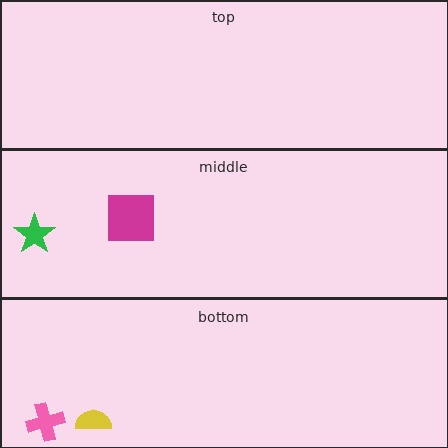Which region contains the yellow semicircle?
The bottom region.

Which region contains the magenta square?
The middle region.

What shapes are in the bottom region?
The yellow semicircle, the pink cross.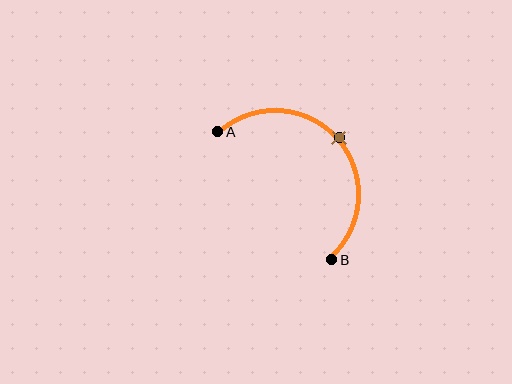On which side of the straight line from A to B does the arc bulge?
The arc bulges above and to the right of the straight line connecting A and B.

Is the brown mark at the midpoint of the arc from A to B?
Yes. The brown mark lies on the arc at equal arc-length from both A and B — it is the arc midpoint.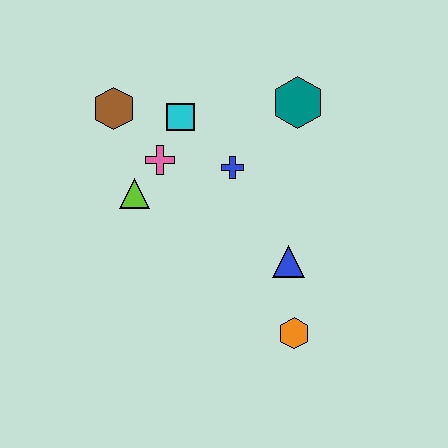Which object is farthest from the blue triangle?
The brown hexagon is farthest from the blue triangle.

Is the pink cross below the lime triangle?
No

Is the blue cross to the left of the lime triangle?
No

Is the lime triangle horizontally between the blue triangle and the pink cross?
No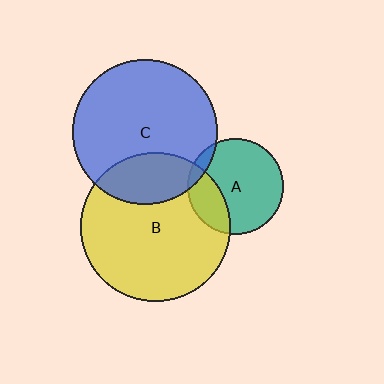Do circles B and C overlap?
Yes.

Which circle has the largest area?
Circle B (yellow).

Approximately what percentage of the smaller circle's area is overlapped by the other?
Approximately 25%.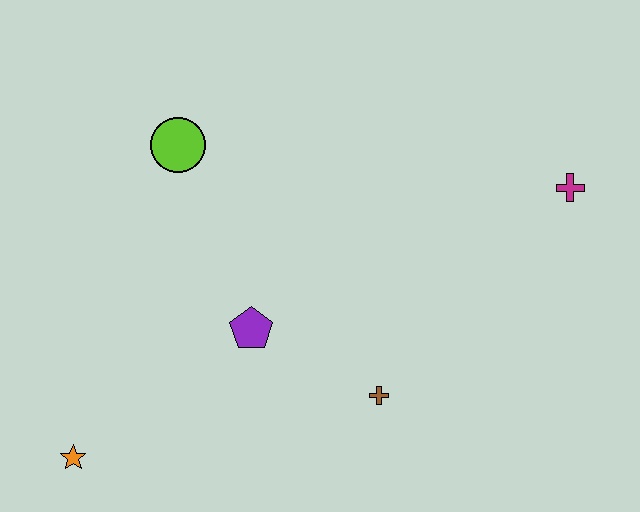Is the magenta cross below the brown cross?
No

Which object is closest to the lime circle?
The purple pentagon is closest to the lime circle.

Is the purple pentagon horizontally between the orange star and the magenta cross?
Yes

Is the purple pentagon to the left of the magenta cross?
Yes